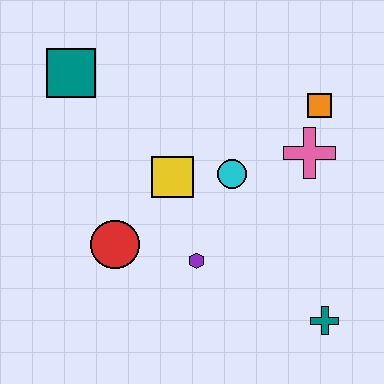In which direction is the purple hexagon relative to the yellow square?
The purple hexagon is below the yellow square.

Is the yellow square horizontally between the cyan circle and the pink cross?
No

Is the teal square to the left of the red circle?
Yes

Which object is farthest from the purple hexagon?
The teal square is farthest from the purple hexagon.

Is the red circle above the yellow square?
No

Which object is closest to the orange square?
The pink cross is closest to the orange square.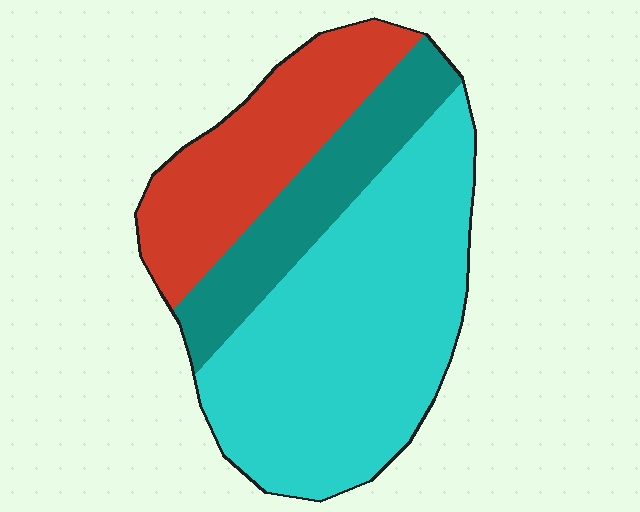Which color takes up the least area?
Teal, at roughly 20%.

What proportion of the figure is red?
Red takes up about one quarter (1/4) of the figure.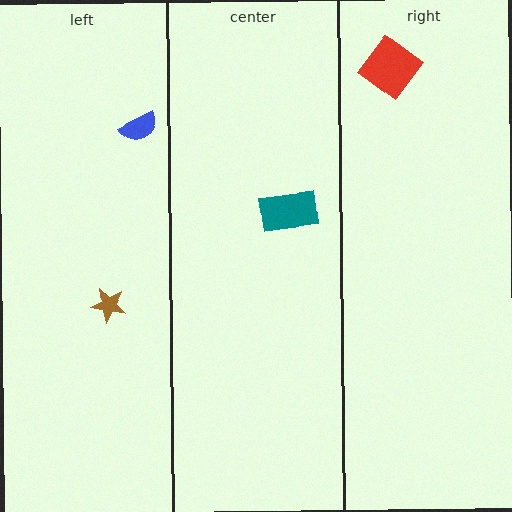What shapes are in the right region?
The red diamond.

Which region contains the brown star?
The left region.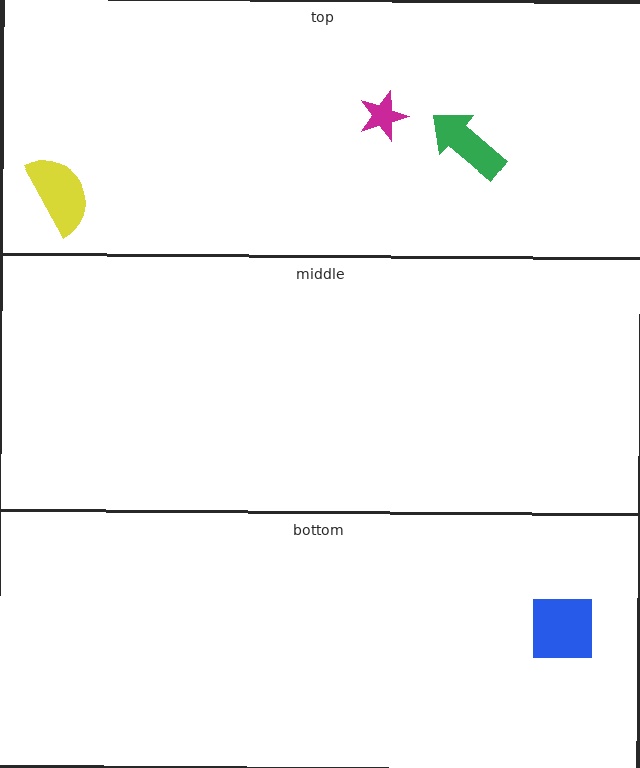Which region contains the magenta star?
The top region.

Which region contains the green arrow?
The top region.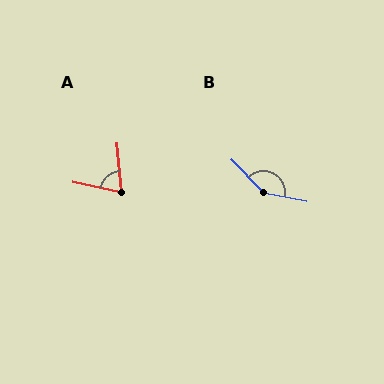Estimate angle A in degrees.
Approximately 74 degrees.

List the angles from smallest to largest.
A (74°), B (144°).